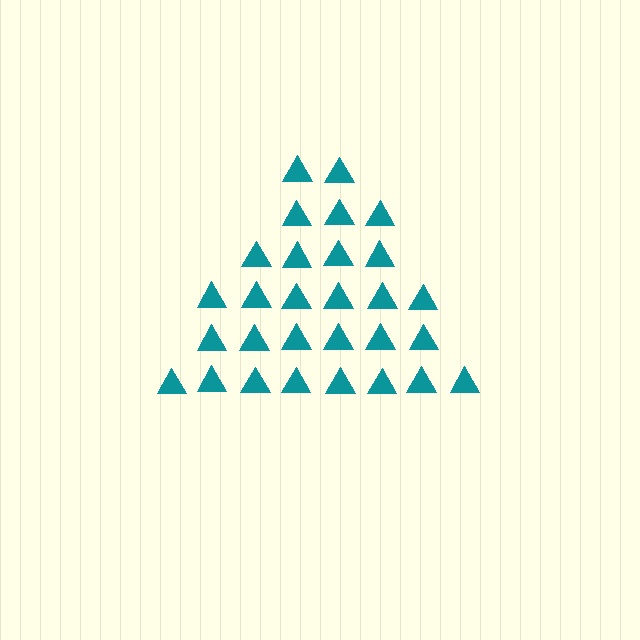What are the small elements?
The small elements are triangles.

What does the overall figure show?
The overall figure shows a triangle.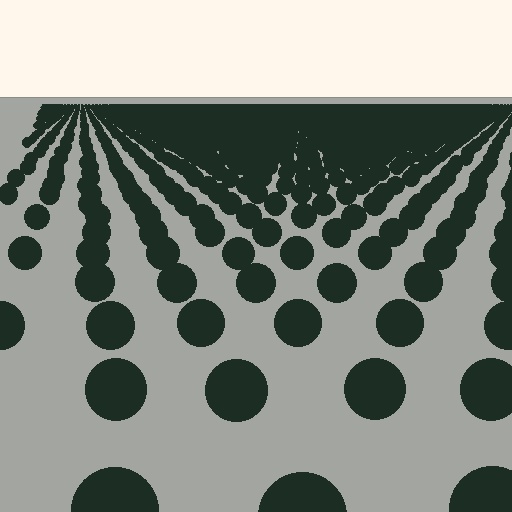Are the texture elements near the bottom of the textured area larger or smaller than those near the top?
Larger. Near the bottom, elements are closer to the viewer and appear at a bigger on-screen size.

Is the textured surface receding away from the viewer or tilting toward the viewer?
The surface is receding away from the viewer. Texture elements get smaller and denser toward the top.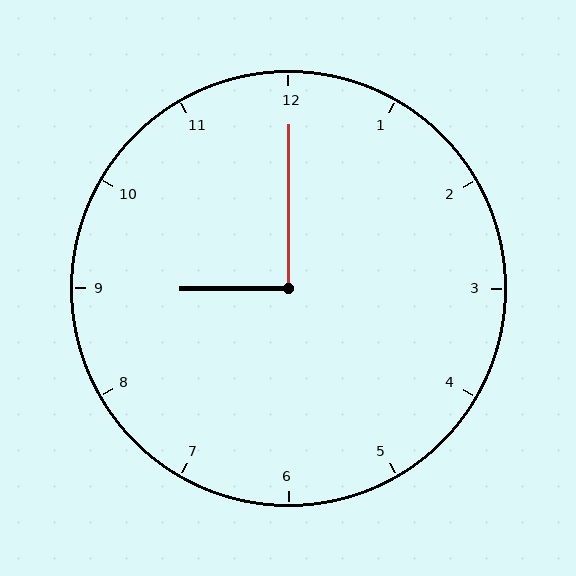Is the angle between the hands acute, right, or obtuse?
It is right.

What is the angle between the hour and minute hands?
Approximately 90 degrees.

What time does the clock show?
9:00.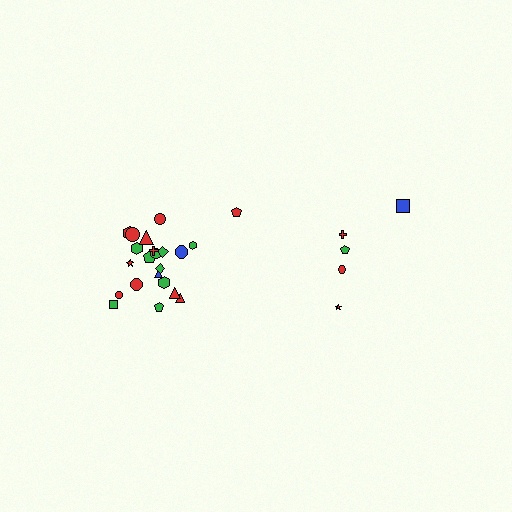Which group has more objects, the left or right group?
The left group.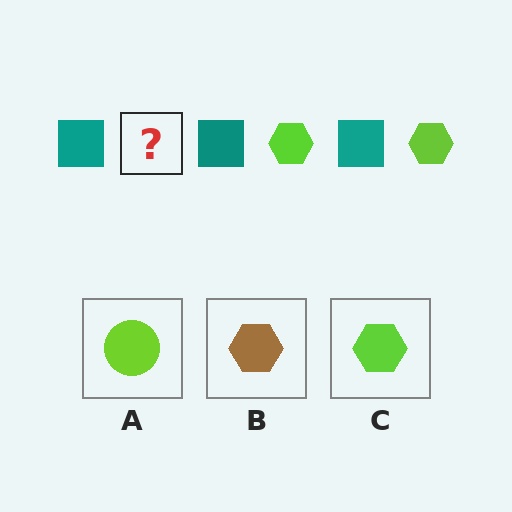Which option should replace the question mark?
Option C.